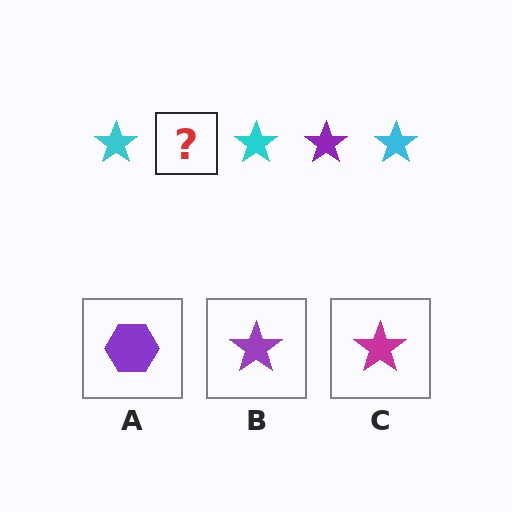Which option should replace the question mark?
Option B.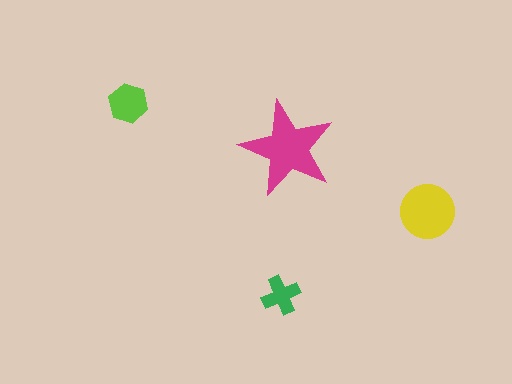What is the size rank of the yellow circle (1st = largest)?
2nd.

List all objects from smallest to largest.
The green cross, the lime hexagon, the yellow circle, the magenta star.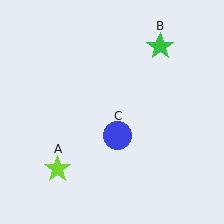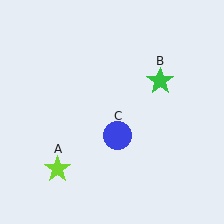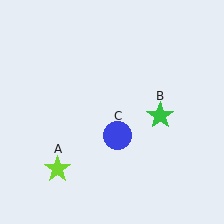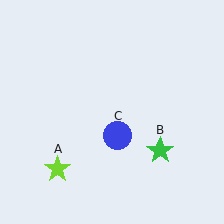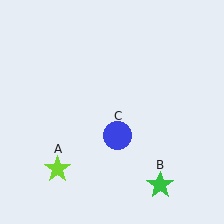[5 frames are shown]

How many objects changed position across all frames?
1 object changed position: green star (object B).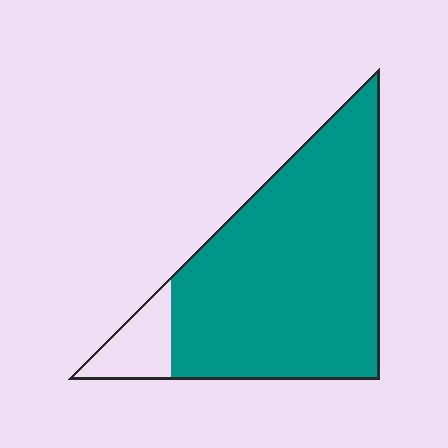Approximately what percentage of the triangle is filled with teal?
Approximately 90%.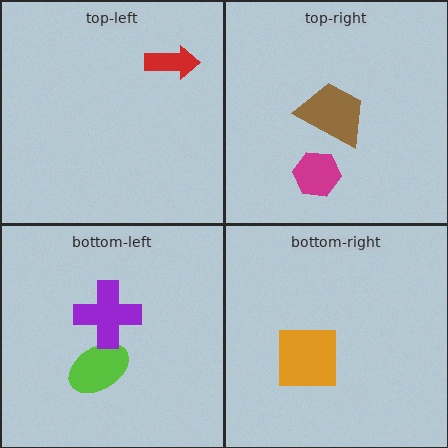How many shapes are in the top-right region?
2.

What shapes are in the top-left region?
The red arrow.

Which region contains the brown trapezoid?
The top-right region.